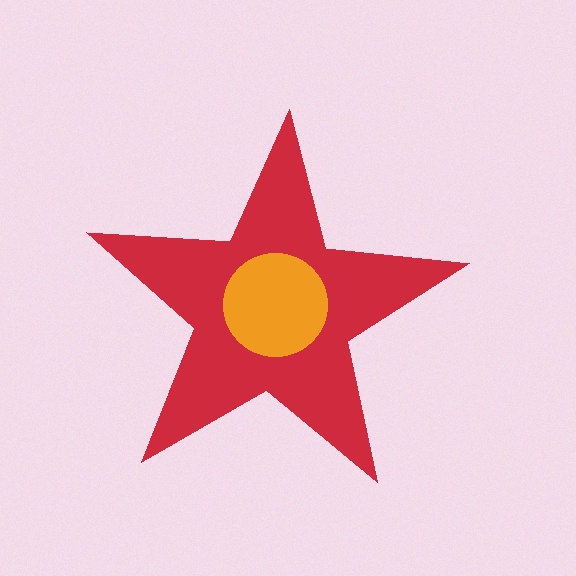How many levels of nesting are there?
2.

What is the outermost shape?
The red star.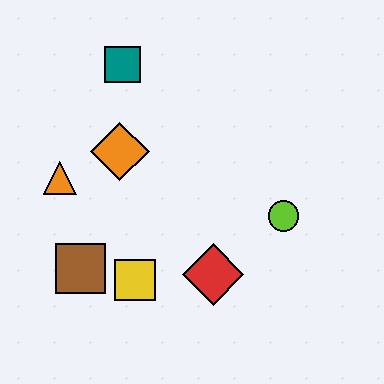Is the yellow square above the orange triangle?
No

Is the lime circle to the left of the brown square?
No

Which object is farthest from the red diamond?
The teal square is farthest from the red diamond.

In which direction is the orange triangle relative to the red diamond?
The orange triangle is to the left of the red diamond.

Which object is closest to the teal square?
The orange diamond is closest to the teal square.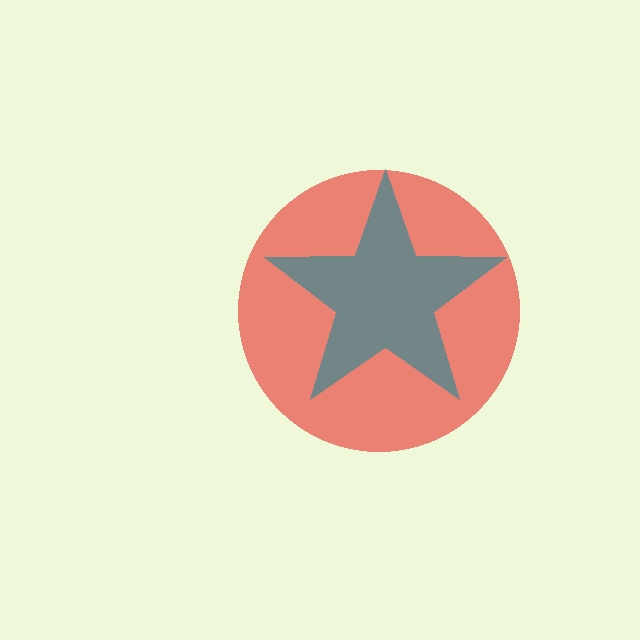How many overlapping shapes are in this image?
There are 2 overlapping shapes in the image.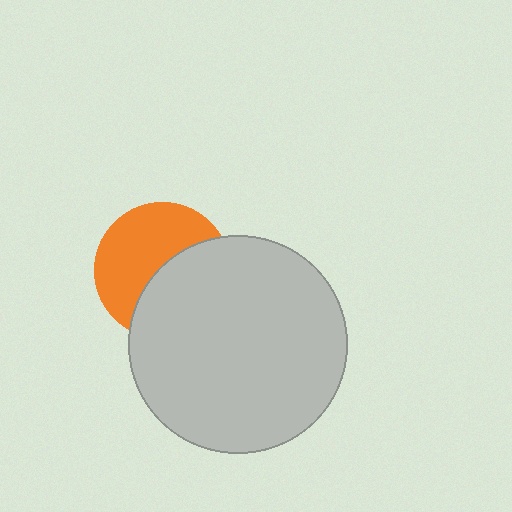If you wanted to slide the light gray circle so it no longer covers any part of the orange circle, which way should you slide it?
Slide it toward the lower-right — that is the most direct way to separate the two shapes.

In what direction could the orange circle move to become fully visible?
The orange circle could move toward the upper-left. That would shift it out from behind the light gray circle entirely.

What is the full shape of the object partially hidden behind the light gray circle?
The partially hidden object is an orange circle.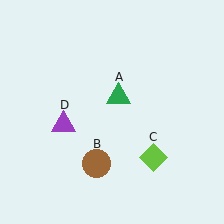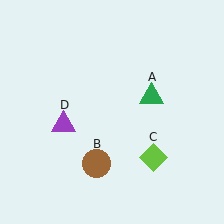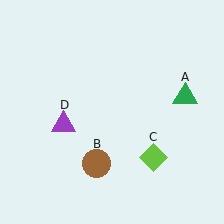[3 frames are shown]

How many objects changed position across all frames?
1 object changed position: green triangle (object A).